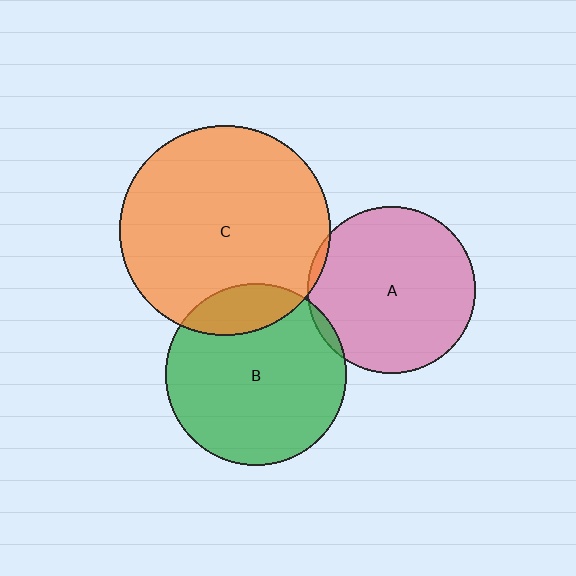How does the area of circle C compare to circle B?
Approximately 1.4 times.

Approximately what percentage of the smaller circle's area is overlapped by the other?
Approximately 5%.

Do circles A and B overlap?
Yes.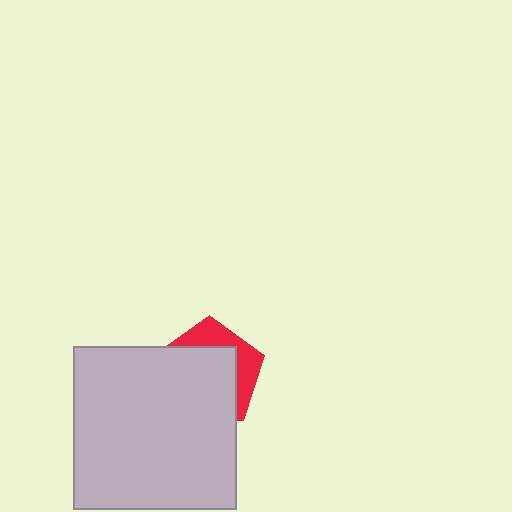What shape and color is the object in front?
The object in front is a light gray square.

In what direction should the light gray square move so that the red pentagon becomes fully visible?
The light gray square should move toward the lower-left. That is the shortest direction to clear the overlap and leave the red pentagon fully visible.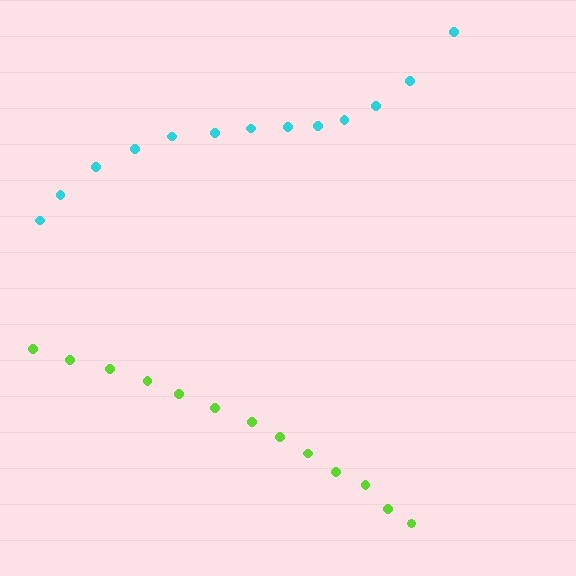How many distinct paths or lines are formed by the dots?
There are 2 distinct paths.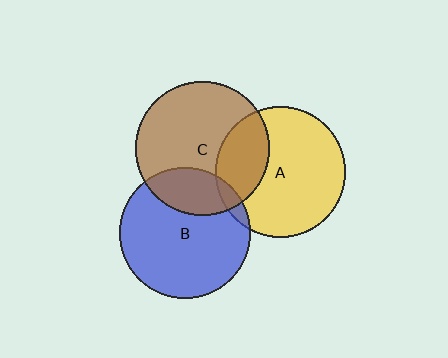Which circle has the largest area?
Circle C (brown).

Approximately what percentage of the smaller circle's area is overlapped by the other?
Approximately 25%.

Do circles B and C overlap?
Yes.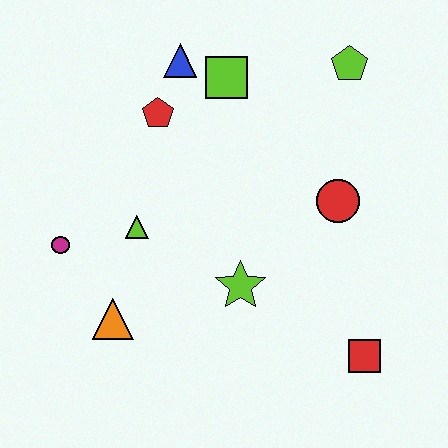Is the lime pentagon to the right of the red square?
No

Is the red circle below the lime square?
Yes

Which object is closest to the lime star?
The lime triangle is closest to the lime star.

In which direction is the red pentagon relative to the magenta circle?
The red pentagon is above the magenta circle.